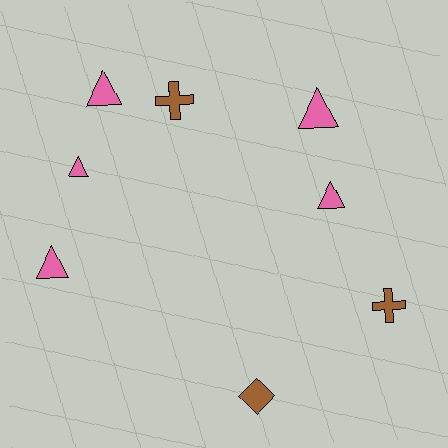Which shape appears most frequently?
Triangle, with 5 objects.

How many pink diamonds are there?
There are no pink diamonds.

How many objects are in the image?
There are 8 objects.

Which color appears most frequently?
Pink, with 5 objects.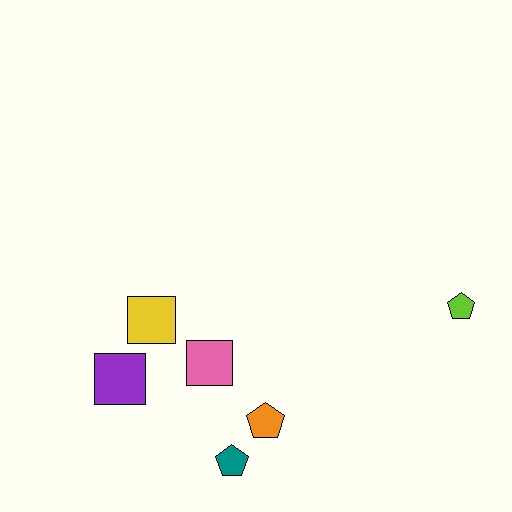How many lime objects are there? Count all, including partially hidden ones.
There is 1 lime object.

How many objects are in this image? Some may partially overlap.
There are 6 objects.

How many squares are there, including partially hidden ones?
There are 3 squares.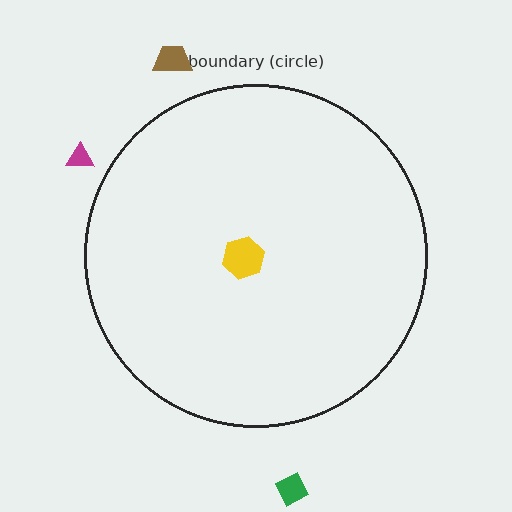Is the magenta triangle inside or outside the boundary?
Outside.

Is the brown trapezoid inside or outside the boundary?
Outside.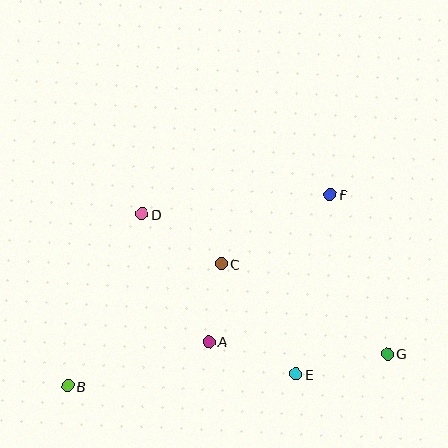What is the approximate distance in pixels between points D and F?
The distance between D and F is approximately 189 pixels.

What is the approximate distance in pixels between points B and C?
The distance between B and C is approximately 196 pixels.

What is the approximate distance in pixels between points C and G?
The distance between C and G is approximately 189 pixels.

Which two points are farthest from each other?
Points B and F are farthest from each other.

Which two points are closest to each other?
Points A and C are closest to each other.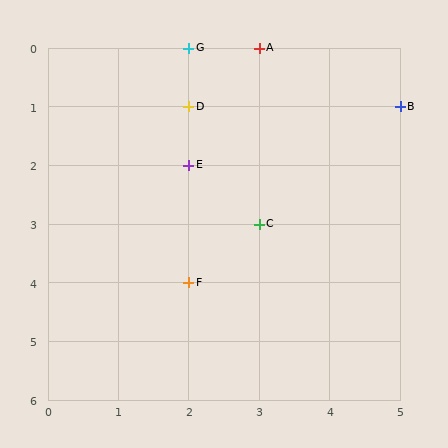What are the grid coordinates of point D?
Point D is at grid coordinates (2, 1).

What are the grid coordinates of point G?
Point G is at grid coordinates (2, 0).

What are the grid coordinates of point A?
Point A is at grid coordinates (3, 0).